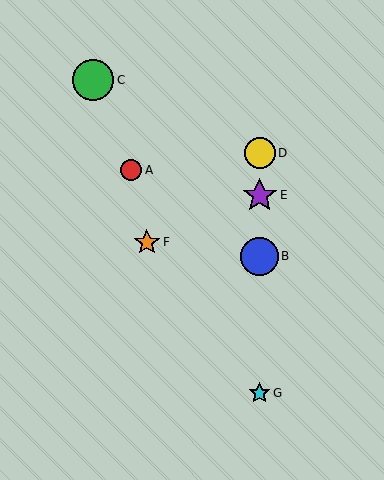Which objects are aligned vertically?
Objects B, D, E, G are aligned vertically.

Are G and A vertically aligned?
No, G is at x≈260 and A is at x≈131.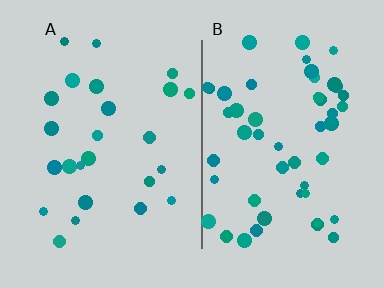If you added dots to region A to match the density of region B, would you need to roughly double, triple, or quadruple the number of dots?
Approximately double.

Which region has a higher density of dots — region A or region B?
B (the right).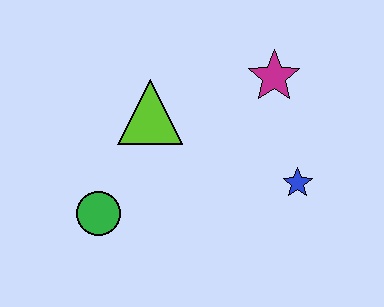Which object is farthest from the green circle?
The magenta star is farthest from the green circle.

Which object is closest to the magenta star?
The blue star is closest to the magenta star.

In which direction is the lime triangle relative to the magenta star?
The lime triangle is to the left of the magenta star.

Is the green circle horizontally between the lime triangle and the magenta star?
No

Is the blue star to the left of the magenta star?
No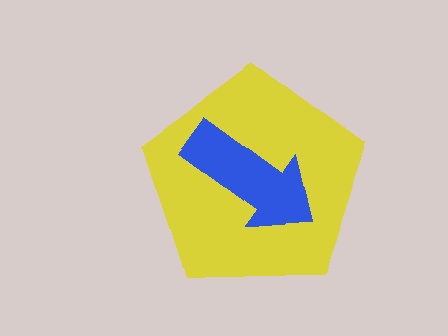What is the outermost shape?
The yellow pentagon.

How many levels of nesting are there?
2.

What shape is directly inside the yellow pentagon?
The blue arrow.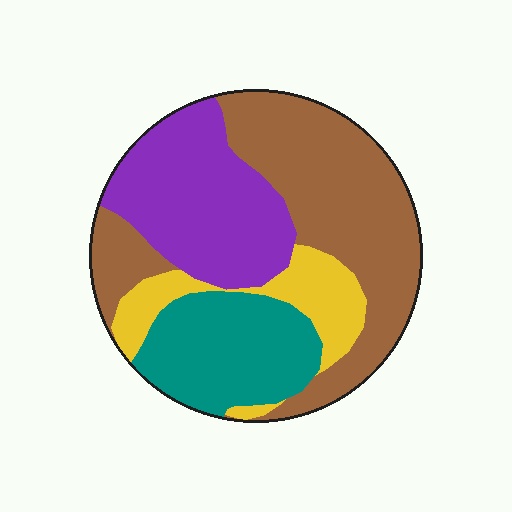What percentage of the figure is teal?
Teal takes up about one fifth (1/5) of the figure.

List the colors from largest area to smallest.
From largest to smallest: brown, purple, teal, yellow.